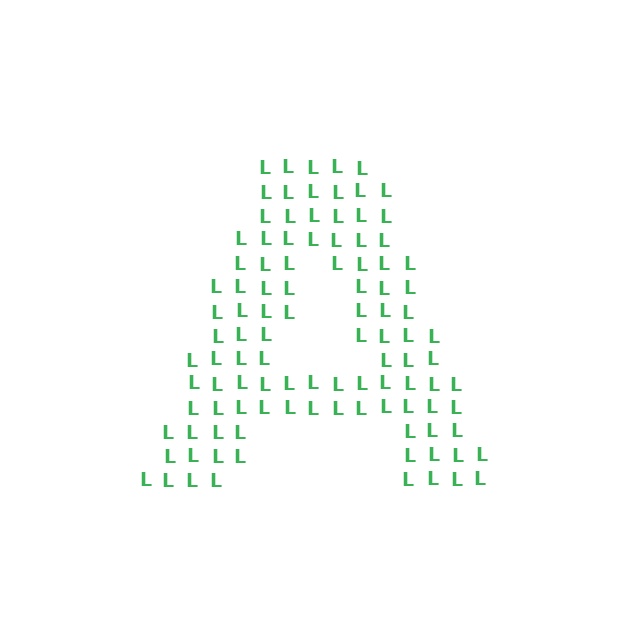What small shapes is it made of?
It is made of small letter L's.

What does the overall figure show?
The overall figure shows the letter A.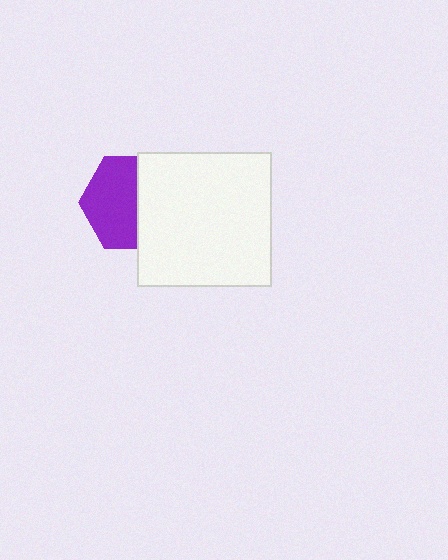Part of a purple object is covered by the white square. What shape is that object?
It is a hexagon.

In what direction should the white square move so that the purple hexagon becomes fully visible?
The white square should move right. That is the shortest direction to clear the overlap and leave the purple hexagon fully visible.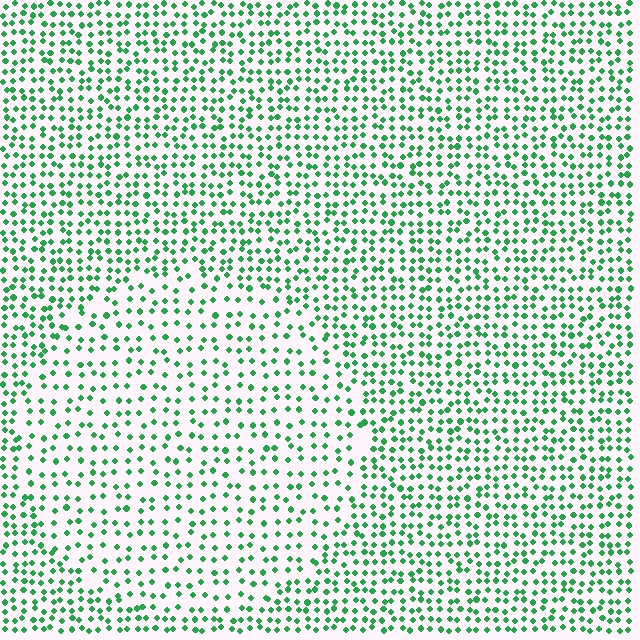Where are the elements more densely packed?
The elements are more densely packed outside the circle boundary.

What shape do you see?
I see a circle.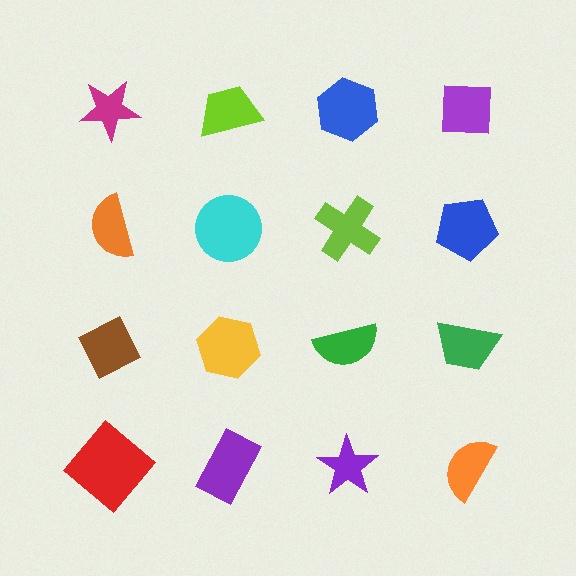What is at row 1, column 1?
A magenta star.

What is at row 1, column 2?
A lime trapezoid.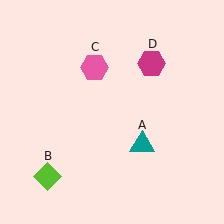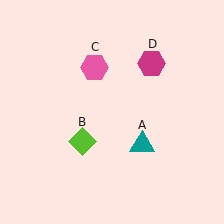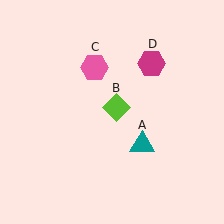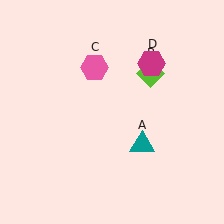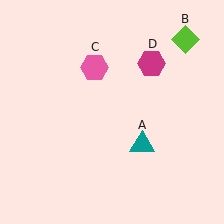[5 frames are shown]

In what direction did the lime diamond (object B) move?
The lime diamond (object B) moved up and to the right.